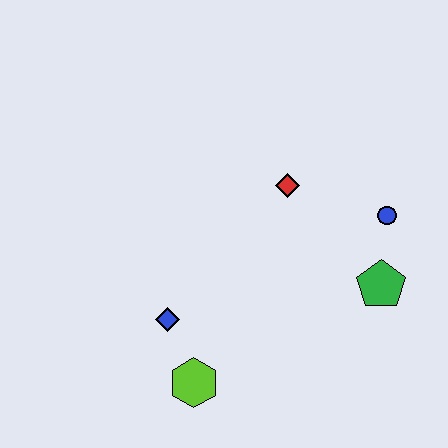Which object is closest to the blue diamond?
The lime hexagon is closest to the blue diamond.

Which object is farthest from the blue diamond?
The blue circle is farthest from the blue diamond.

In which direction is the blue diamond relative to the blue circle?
The blue diamond is to the left of the blue circle.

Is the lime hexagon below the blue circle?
Yes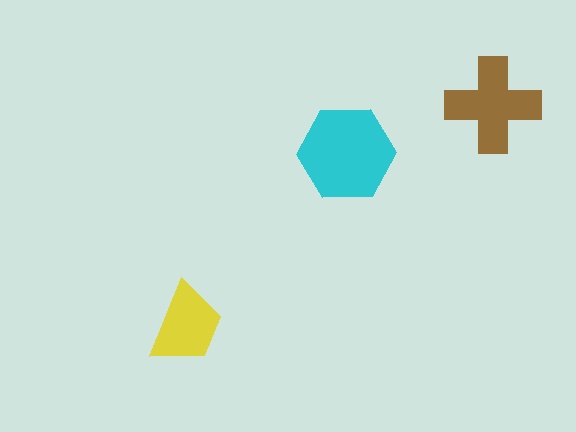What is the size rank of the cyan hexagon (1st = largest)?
1st.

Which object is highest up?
The brown cross is topmost.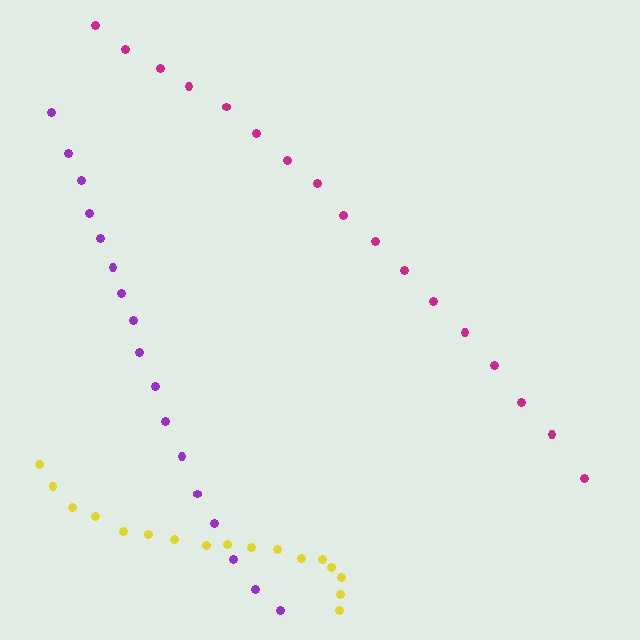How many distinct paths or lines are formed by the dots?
There are 3 distinct paths.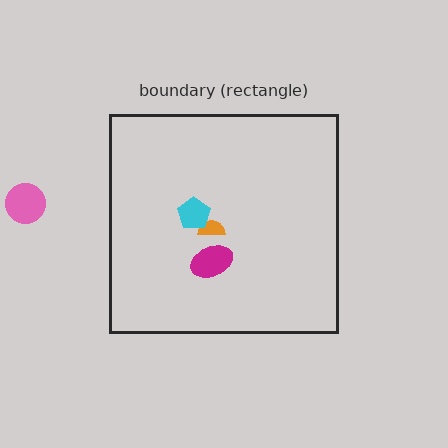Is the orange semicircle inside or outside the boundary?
Inside.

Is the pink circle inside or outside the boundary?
Outside.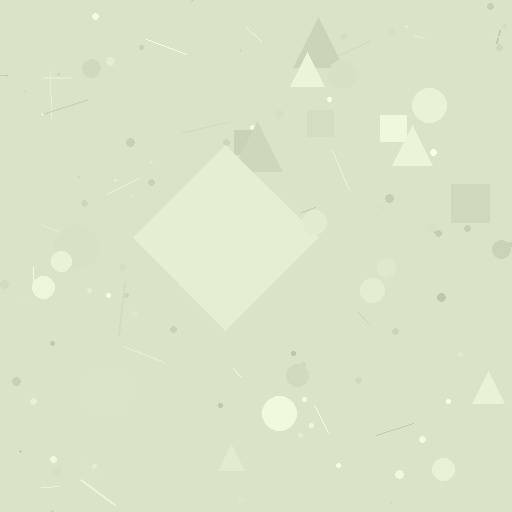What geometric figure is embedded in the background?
A diamond is embedded in the background.